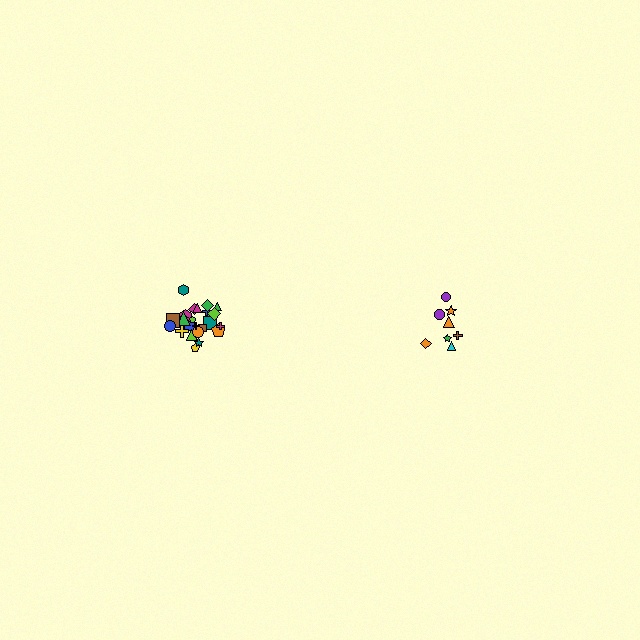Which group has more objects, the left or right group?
The left group.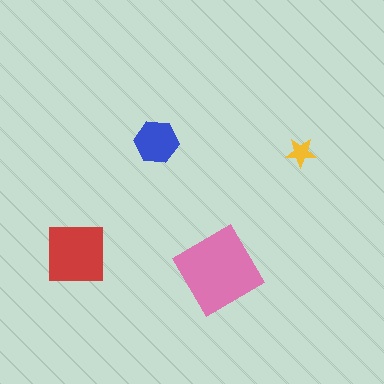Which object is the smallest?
The yellow star.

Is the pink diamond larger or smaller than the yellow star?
Larger.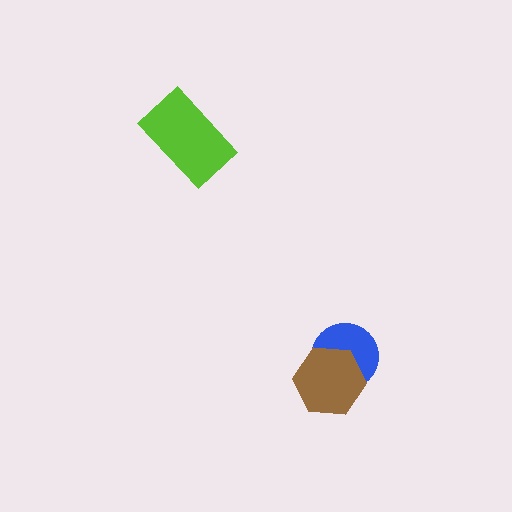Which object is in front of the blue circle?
The brown hexagon is in front of the blue circle.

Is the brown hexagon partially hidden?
No, no other shape covers it.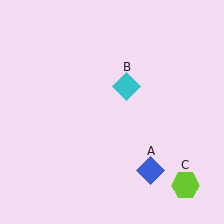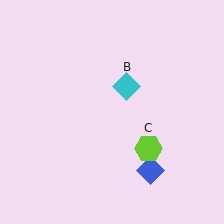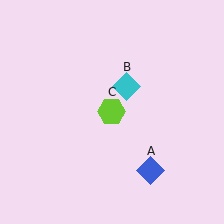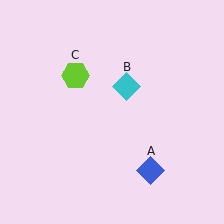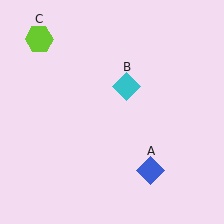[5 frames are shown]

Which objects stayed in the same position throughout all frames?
Blue diamond (object A) and cyan diamond (object B) remained stationary.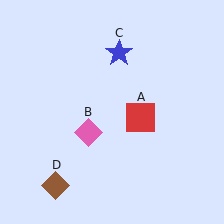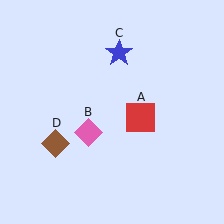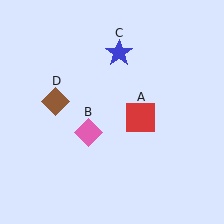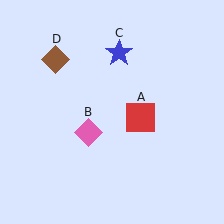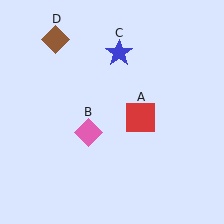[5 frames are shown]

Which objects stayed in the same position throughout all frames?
Red square (object A) and pink diamond (object B) and blue star (object C) remained stationary.